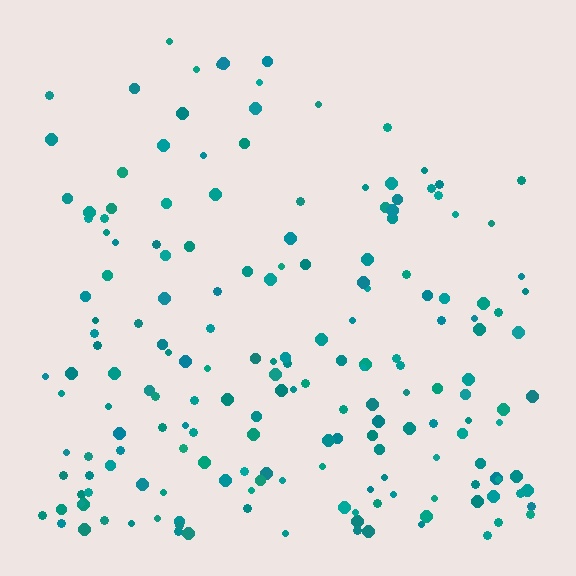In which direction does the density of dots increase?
From top to bottom, with the bottom side densest.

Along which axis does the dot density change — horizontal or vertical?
Vertical.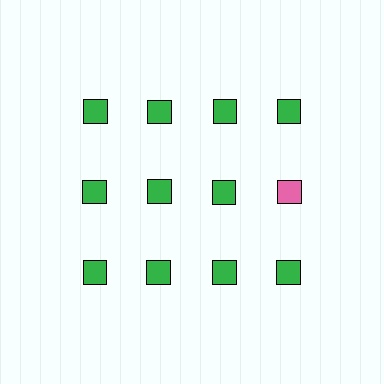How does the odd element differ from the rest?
It has a different color: pink instead of green.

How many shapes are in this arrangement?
There are 12 shapes arranged in a grid pattern.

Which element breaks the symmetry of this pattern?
The pink square in the second row, second from right column breaks the symmetry. All other shapes are green squares.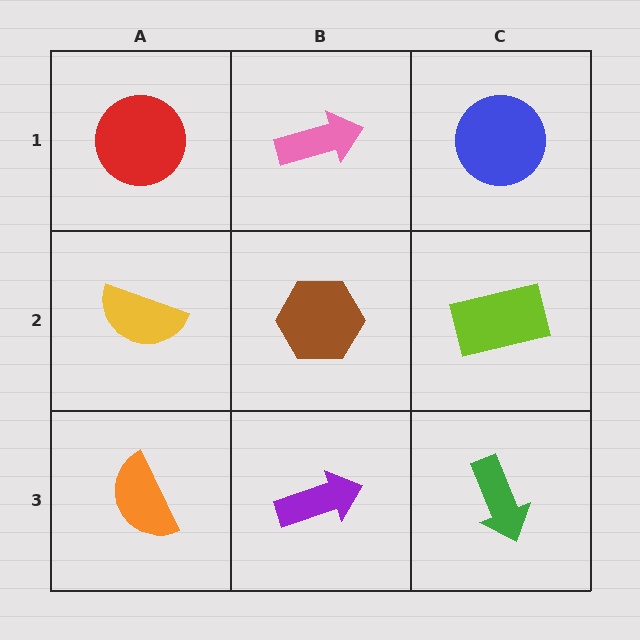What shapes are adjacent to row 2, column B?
A pink arrow (row 1, column B), a purple arrow (row 3, column B), a yellow semicircle (row 2, column A), a lime rectangle (row 2, column C).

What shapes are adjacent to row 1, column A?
A yellow semicircle (row 2, column A), a pink arrow (row 1, column B).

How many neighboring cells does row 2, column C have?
3.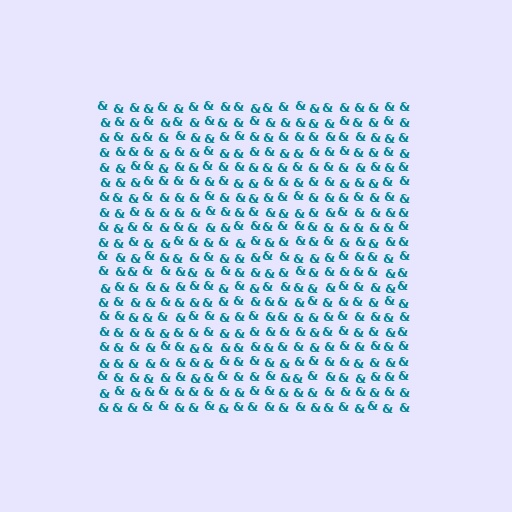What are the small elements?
The small elements are ampersands.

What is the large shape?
The large shape is a square.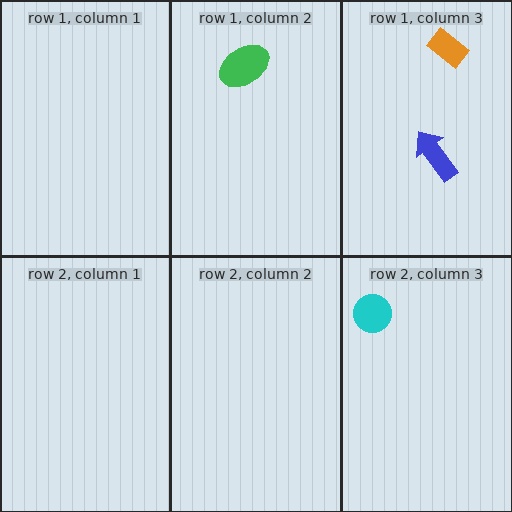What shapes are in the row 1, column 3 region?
The orange rectangle, the blue arrow.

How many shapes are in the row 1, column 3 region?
2.